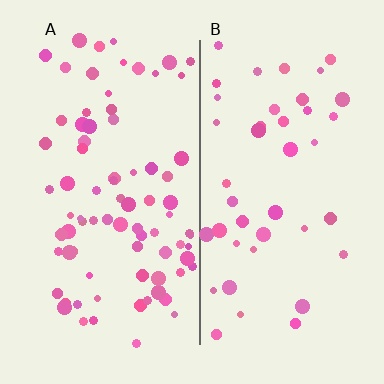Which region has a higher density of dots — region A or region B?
A (the left).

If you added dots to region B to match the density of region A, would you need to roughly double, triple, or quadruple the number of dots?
Approximately double.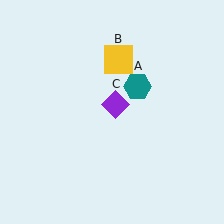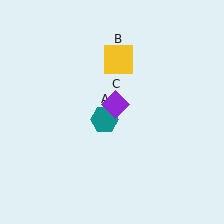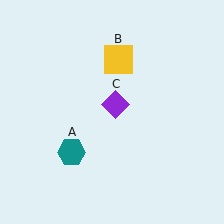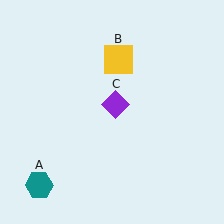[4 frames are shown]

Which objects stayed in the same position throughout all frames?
Yellow square (object B) and purple diamond (object C) remained stationary.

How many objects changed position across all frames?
1 object changed position: teal hexagon (object A).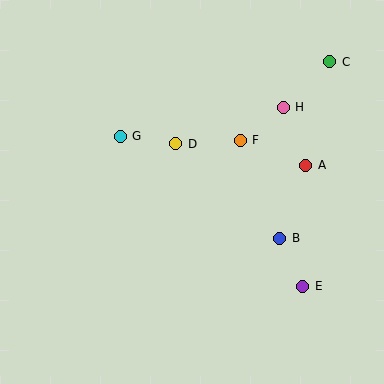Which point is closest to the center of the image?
Point D at (176, 144) is closest to the center.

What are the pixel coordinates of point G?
Point G is at (120, 136).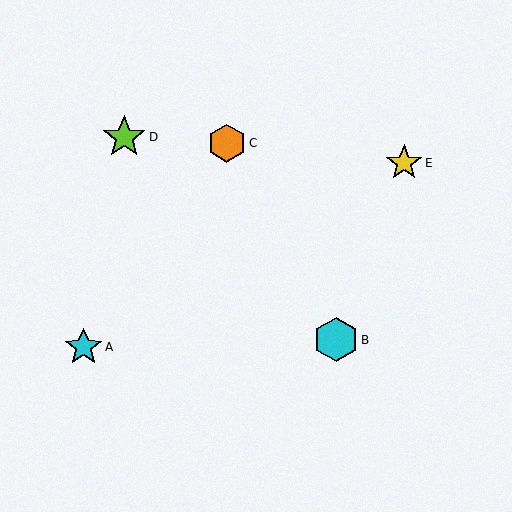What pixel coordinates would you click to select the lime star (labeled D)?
Click at (124, 137) to select the lime star D.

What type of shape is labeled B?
Shape B is a cyan hexagon.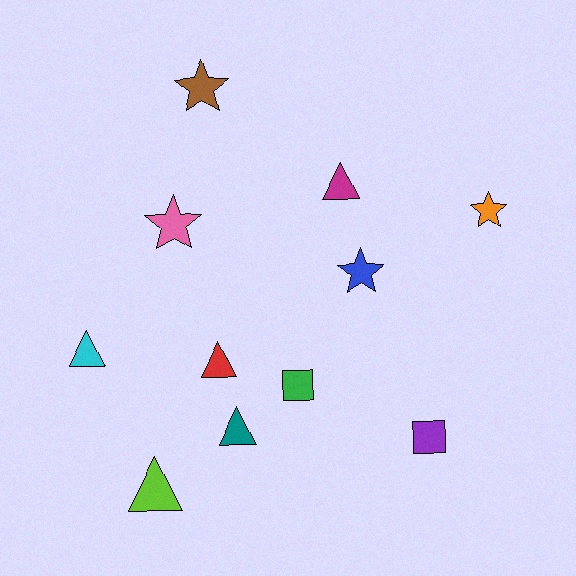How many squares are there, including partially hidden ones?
There are 2 squares.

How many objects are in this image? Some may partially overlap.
There are 11 objects.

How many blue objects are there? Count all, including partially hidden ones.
There is 1 blue object.